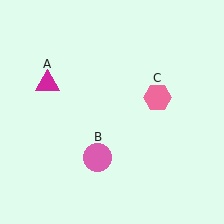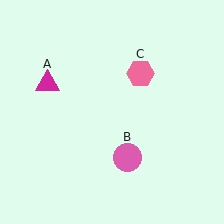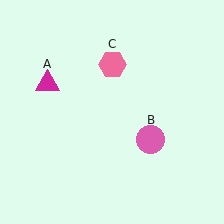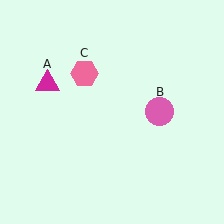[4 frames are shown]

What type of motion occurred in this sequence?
The pink circle (object B), pink hexagon (object C) rotated counterclockwise around the center of the scene.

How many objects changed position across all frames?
2 objects changed position: pink circle (object B), pink hexagon (object C).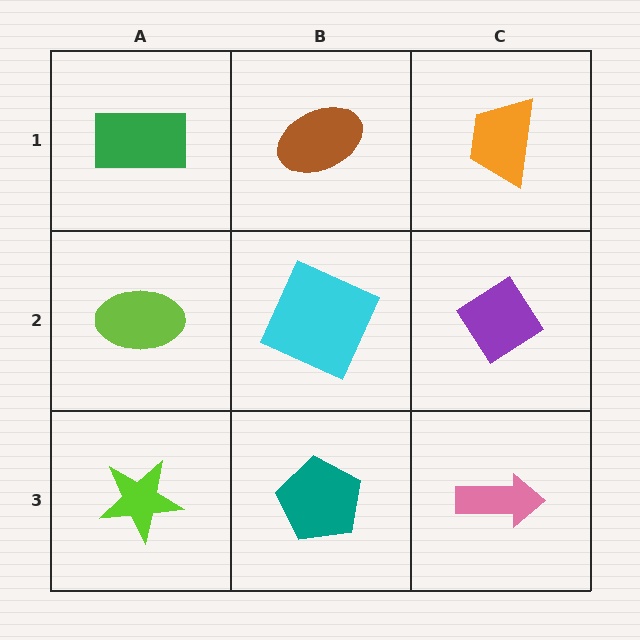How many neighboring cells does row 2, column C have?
3.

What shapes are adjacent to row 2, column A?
A green rectangle (row 1, column A), a lime star (row 3, column A), a cyan square (row 2, column B).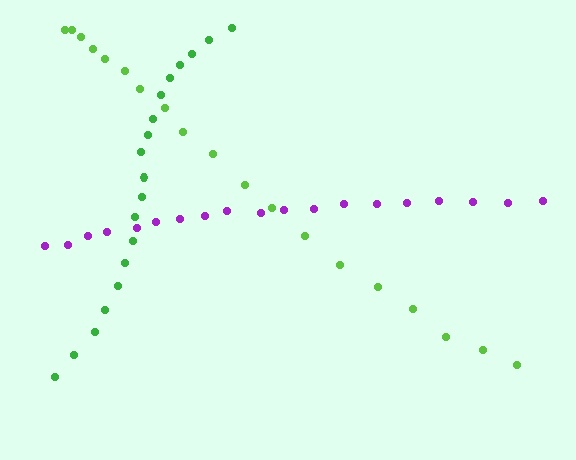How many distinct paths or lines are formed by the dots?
There are 3 distinct paths.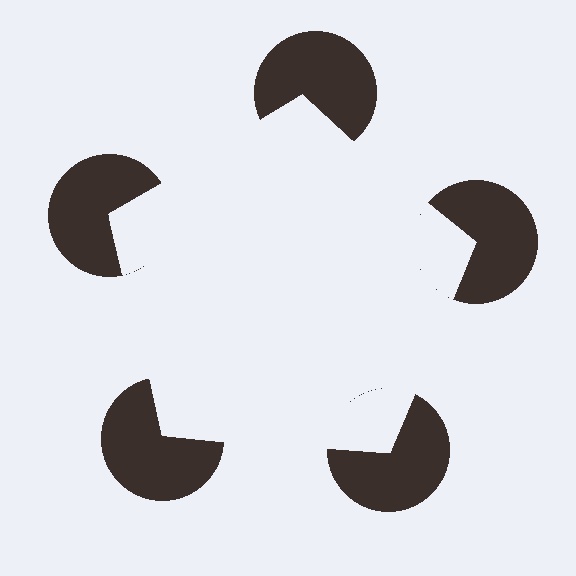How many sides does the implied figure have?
5 sides.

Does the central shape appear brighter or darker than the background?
It typically appears slightly brighter than the background, even though no actual brightness change is drawn.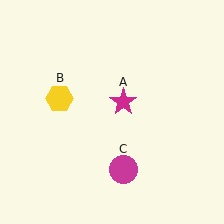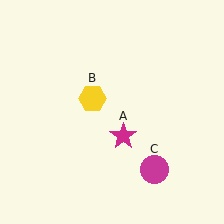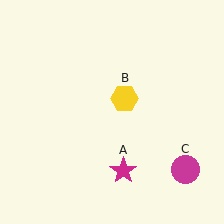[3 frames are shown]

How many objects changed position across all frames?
3 objects changed position: magenta star (object A), yellow hexagon (object B), magenta circle (object C).